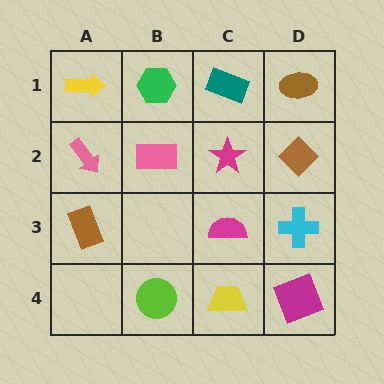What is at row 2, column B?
A pink rectangle.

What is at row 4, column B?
A lime circle.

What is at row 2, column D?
A brown diamond.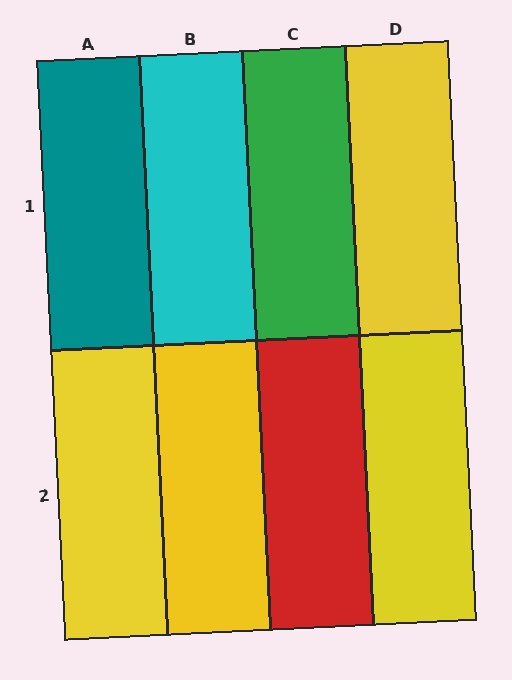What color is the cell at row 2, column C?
Red.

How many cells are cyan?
1 cell is cyan.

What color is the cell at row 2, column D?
Yellow.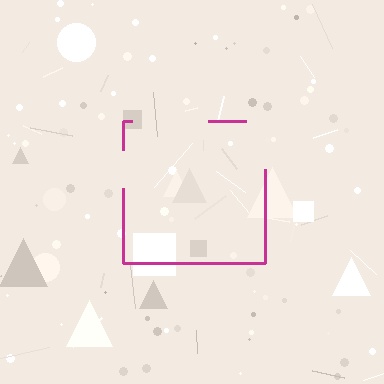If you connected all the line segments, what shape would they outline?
They would outline a square.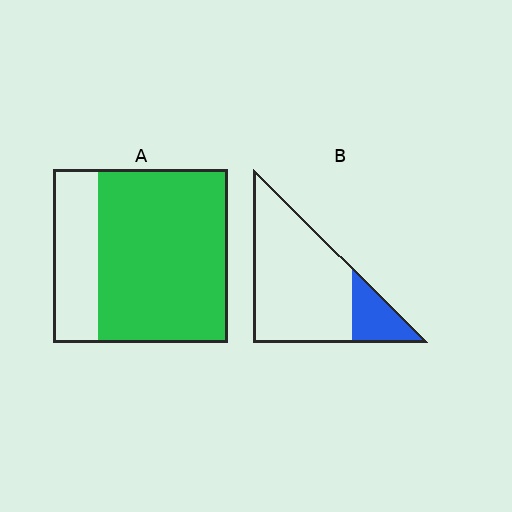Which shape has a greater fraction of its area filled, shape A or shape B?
Shape A.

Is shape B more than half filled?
No.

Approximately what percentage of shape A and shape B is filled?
A is approximately 75% and B is approximately 20%.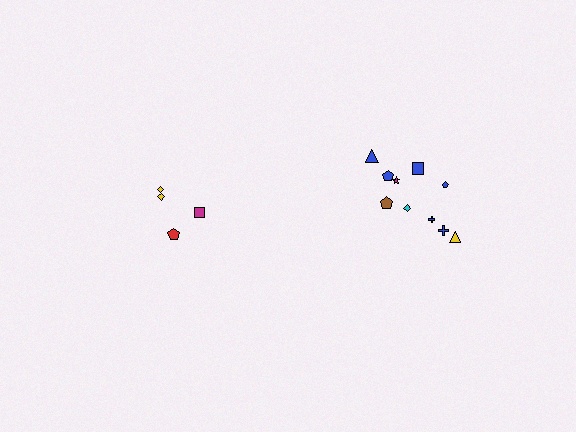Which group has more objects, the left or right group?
The right group.